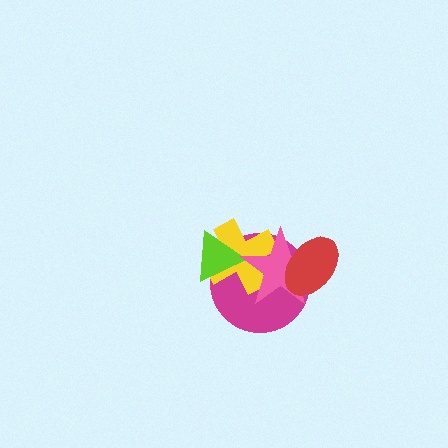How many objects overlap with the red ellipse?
2 objects overlap with the red ellipse.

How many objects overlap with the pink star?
4 objects overlap with the pink star.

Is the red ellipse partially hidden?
No, no other shape covers it.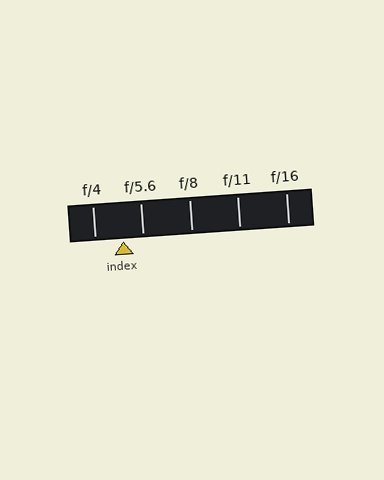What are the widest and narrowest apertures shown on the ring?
The widest aperture shown is f/4 and the narrowest is f/16.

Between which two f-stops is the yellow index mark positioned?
The index mark is between f/4 and f/5.6.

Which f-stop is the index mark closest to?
The index mark is closest to f/5.6.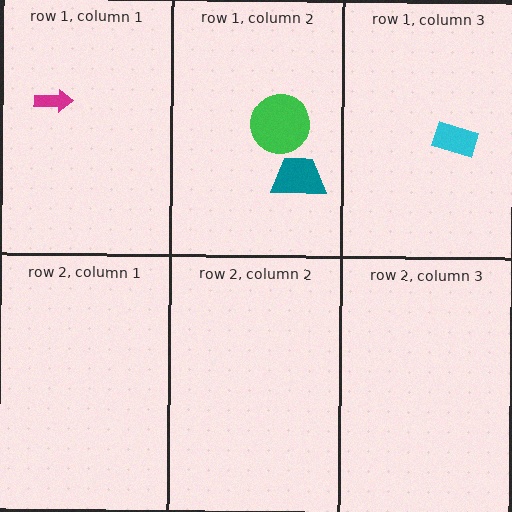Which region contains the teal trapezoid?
The row 1, column 2 region.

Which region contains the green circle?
The row 1, column 2 region.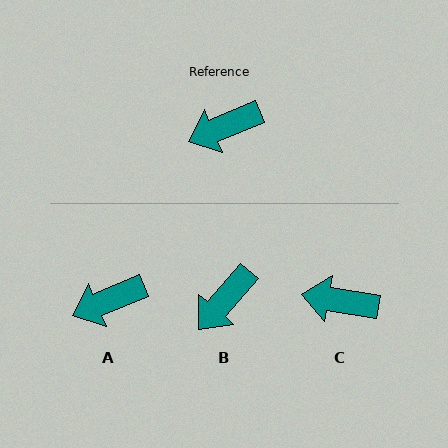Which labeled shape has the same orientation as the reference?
A.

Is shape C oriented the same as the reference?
No, it is off by about 33 degrees.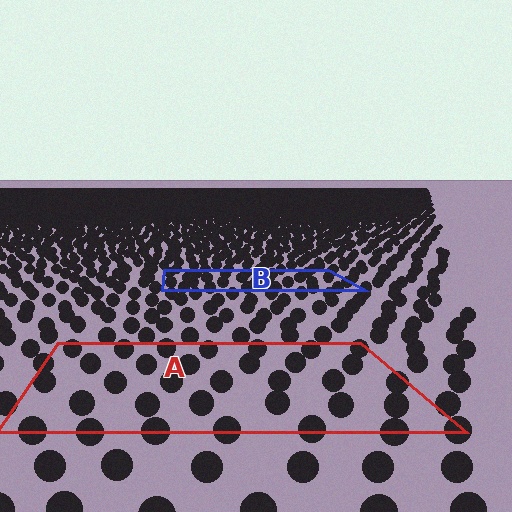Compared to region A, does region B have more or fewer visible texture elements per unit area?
Region B has more texture elements per unit area — they are packed more densely because it is farther away.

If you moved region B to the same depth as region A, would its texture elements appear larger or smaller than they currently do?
They would appear larger. At a closer depth, the same texture elements are projected at a bigger on-screen size.